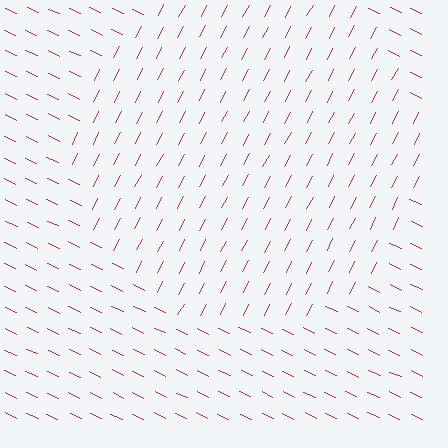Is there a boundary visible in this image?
Yes, there is a texture boundary formed by a change in line orientation.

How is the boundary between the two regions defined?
The boundary is defined purely by a change in line orientation (approximately 88 degrees difference). All lines are the same color and thickness.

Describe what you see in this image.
The image is filled with small red line segments. A circle region in the image has lines oriented differently from the surrounding lines, creating a visible texture boundary.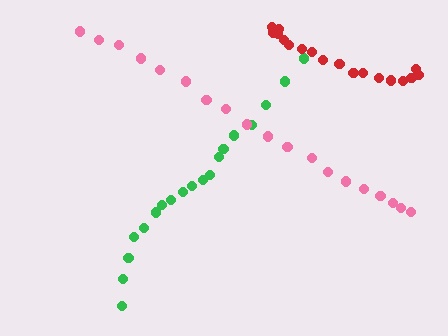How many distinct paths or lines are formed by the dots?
There are 3 distinct paths.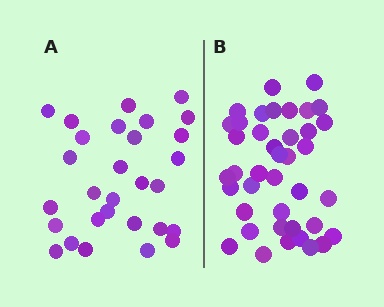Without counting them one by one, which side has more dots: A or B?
Region B (the right region) has more dots.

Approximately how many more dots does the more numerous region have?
Region B has roughly 12 or so more dots than region A.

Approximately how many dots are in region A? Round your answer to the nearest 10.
About 30 dots. (The exact count is 29, which rounds to 30.)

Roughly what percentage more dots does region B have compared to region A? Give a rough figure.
About 40% more.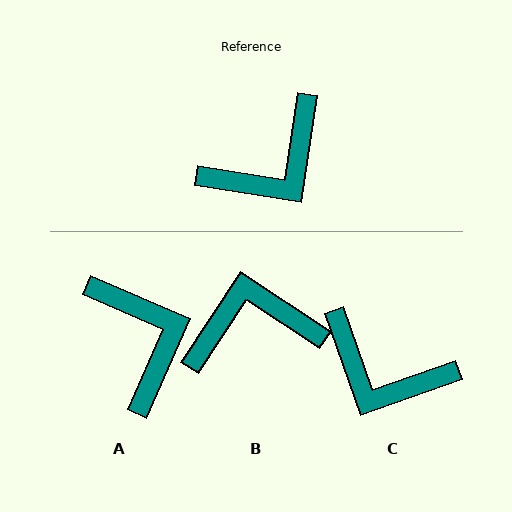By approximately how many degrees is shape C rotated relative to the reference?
Approximately 62 degrees clockwise.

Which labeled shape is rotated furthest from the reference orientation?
B, about 155 degrees away.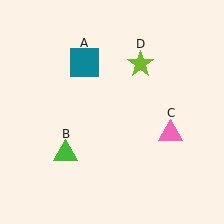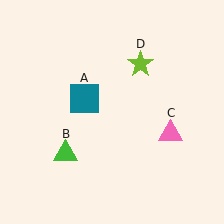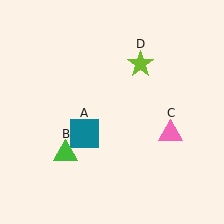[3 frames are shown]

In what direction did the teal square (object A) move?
The teal square (object A) moved down.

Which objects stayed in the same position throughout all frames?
Green triangle (object B) and pink triangle (object C) and lime star (object D) remained stationary.